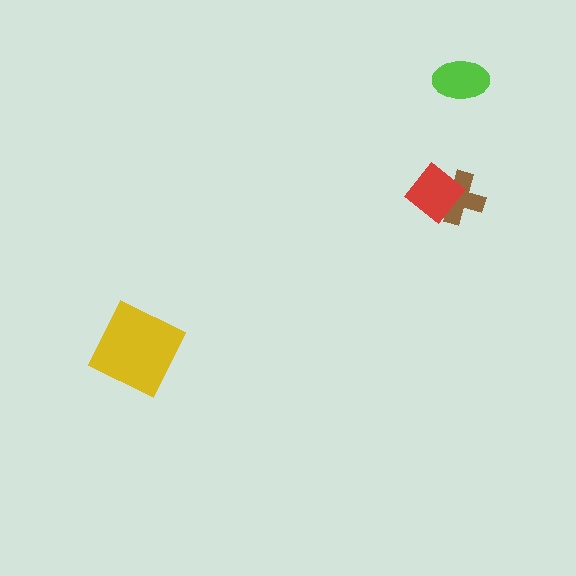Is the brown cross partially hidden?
Yes, it is partially covered by another shape.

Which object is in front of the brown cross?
The red diamond is in front of the brown cross.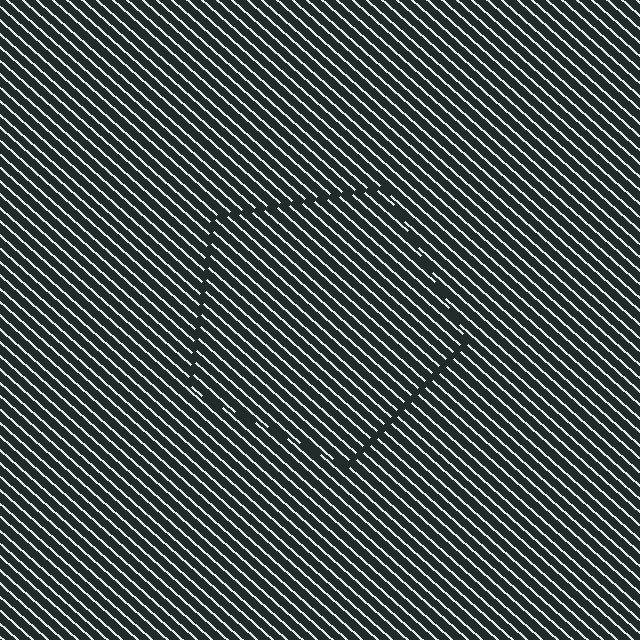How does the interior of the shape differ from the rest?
The interior of the shape contains the same grating, shifted by half a period — the contour is defined by the phase discontinuity where line-ends from the inner and outer gratings abut.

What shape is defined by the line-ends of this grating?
An illusory pentagon. The interior of the shape contains the same grating, shifted by half a period — the contour is defined by the phase discontinuity where line-ends from the inner and outer gratings abut.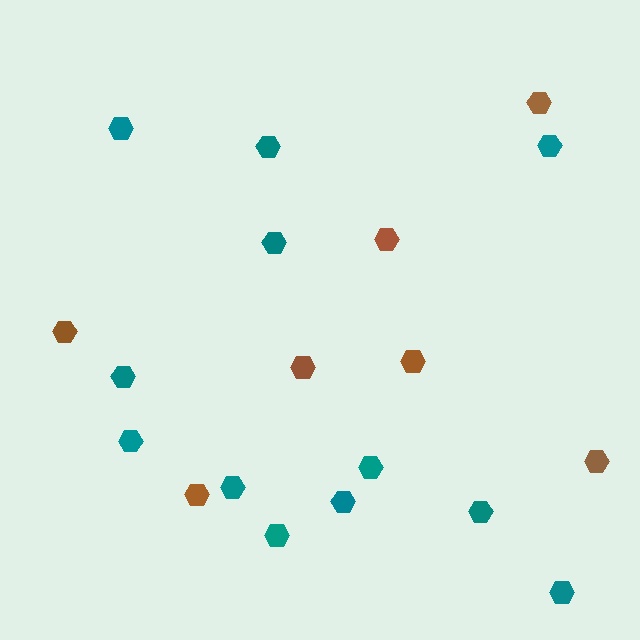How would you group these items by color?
There are 2 groups: one group of teal hexagons (12) and one group of brown hexagons (7).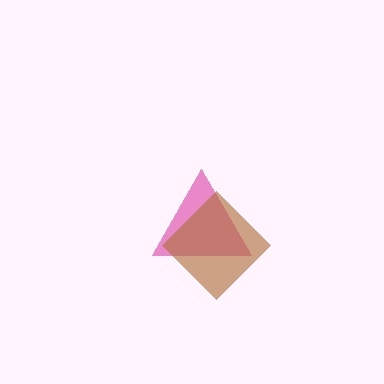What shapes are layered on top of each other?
The layered shapes are: a magenta triangle, a brown diamond.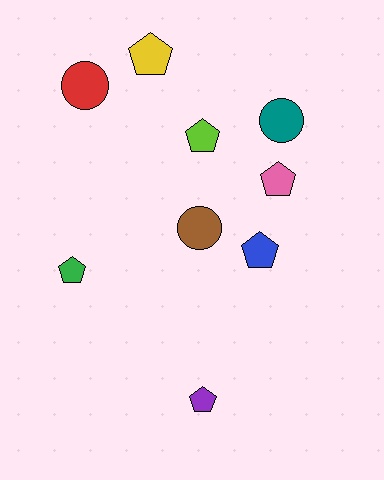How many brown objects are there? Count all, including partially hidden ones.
There is 1 brown object.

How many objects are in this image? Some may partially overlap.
There are 9 objects.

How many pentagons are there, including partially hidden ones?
There are 6 pentagons.